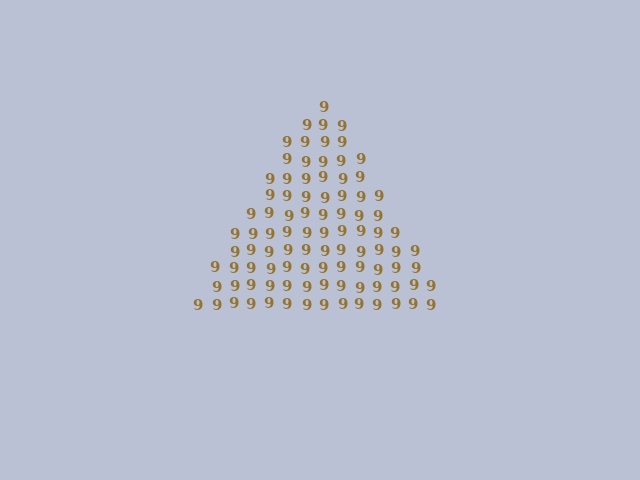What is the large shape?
The large shape is a triangle.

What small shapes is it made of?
It is made of small digit 9's.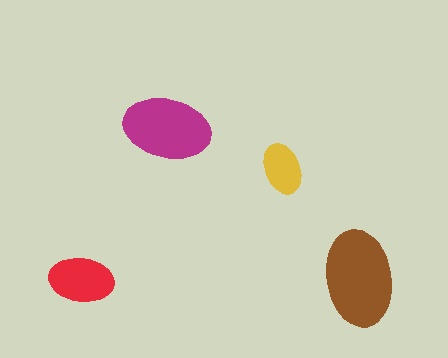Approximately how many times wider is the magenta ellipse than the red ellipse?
About 1.5 times wider.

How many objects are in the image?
There are 4 objects in the image.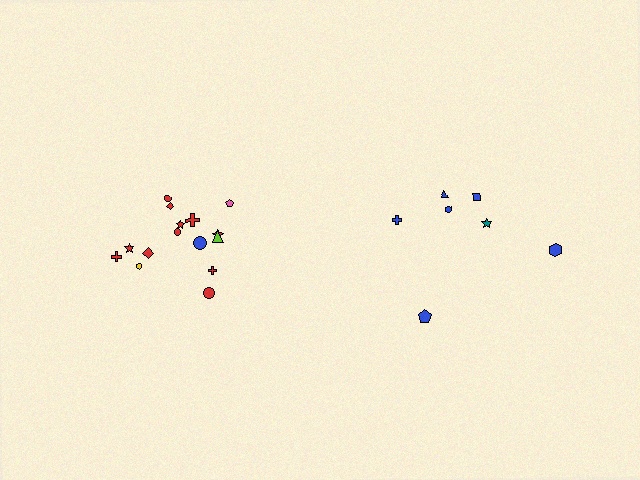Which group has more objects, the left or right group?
The left group.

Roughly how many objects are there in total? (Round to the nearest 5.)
Roughly 20 objects in total.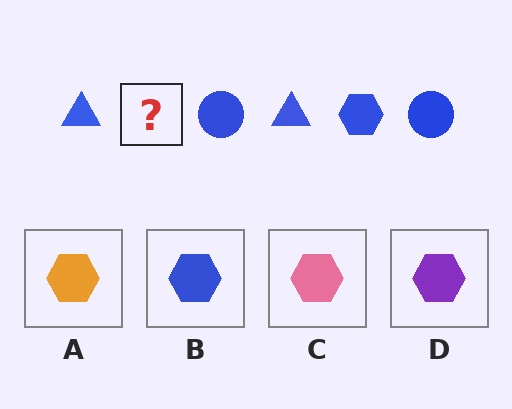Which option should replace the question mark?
Option B.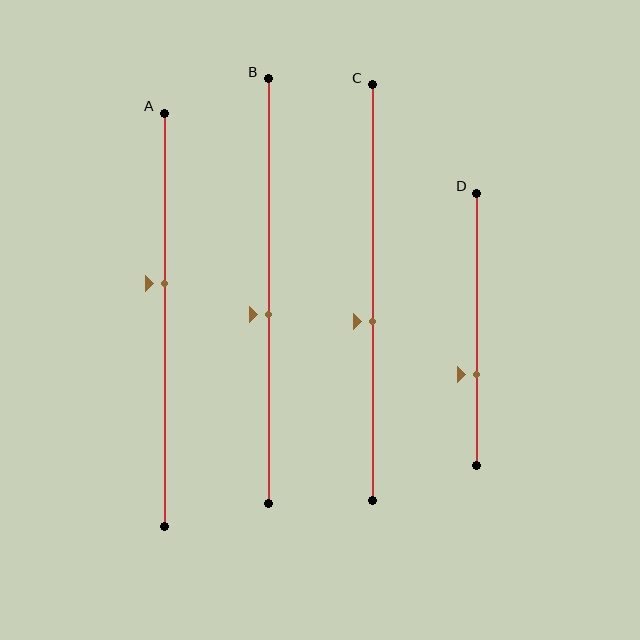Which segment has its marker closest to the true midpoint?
Segment B has its marker closest to the true midpoint.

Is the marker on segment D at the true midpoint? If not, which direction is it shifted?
No, the marker on segment D is shifted downward by about 17% of the segment length.